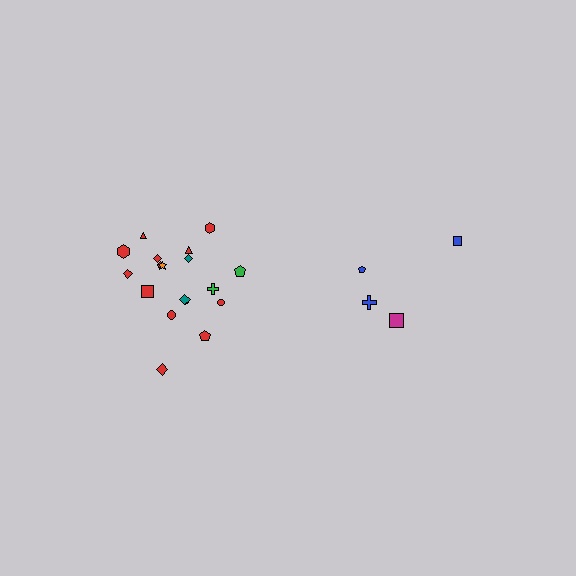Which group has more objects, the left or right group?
The left group.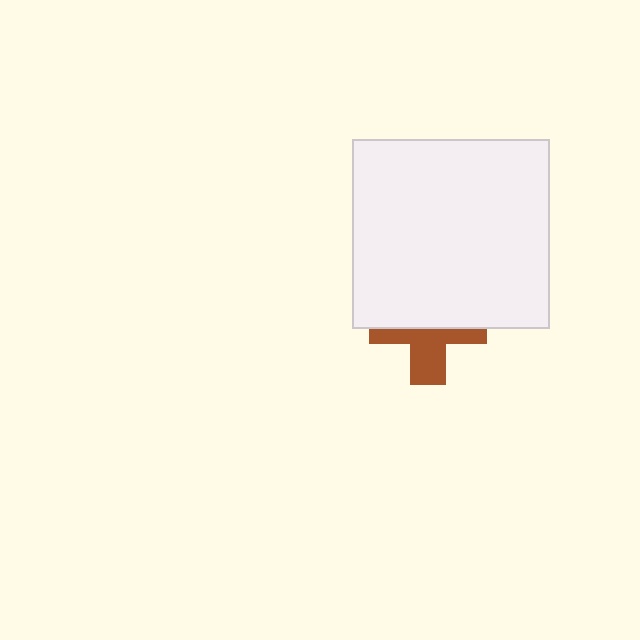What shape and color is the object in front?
The object in front is a white rectangle.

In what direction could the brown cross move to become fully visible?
The brown cross could move down. That would shift it out from behind the white rectangle entirely.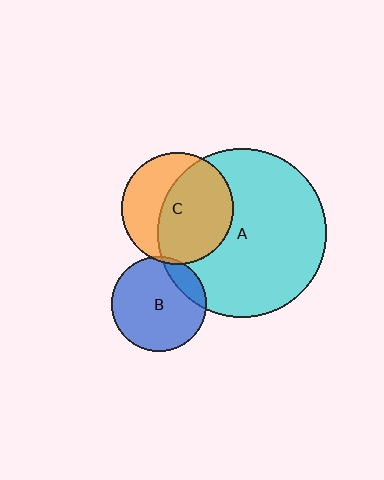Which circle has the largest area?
Circle A (cyan).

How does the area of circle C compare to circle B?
Approximately 1.4 times.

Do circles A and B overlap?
Yes.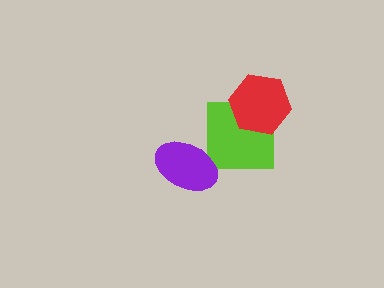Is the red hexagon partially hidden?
No, no other shape covers it.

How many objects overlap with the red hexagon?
1 object overlaps with the red hexagon.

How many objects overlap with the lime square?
1 object overlaps with the lime square.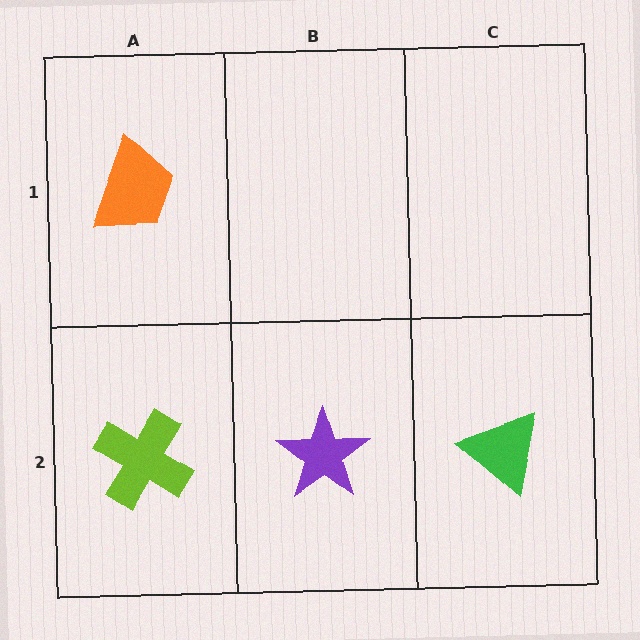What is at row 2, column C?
A green triangle.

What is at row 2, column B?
A purple star.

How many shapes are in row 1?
1 shape.